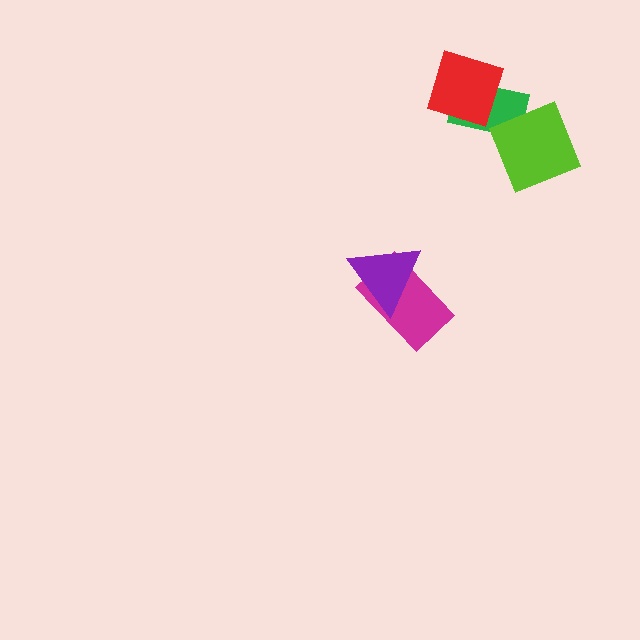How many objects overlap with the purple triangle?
1 object overlaps with the purple triangle.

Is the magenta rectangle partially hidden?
Yes, it is partially covered by another shape.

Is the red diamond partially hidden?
No, no other shape covers it.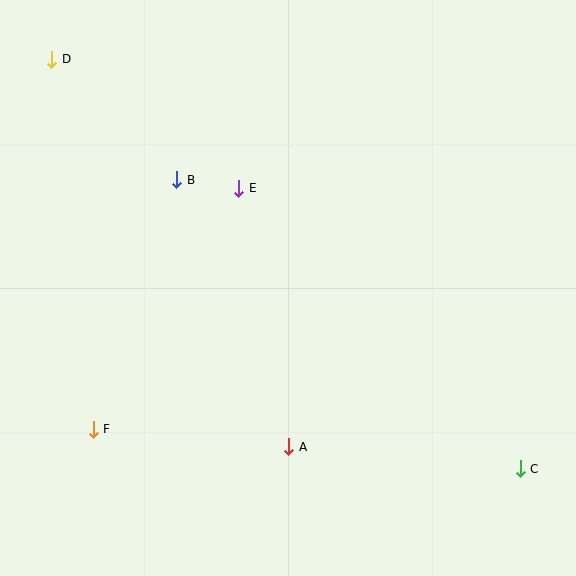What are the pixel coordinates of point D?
Point D is at (52, 60).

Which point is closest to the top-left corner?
Point D is closest to the top-left corner.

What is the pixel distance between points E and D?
The distance between E and D is 227 pixels.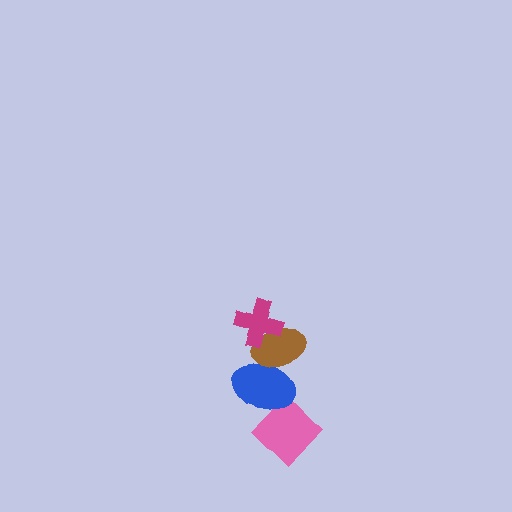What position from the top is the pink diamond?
The pink diamond is 4th from the top.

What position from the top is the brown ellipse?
The brown ellipse is 2nd from the top.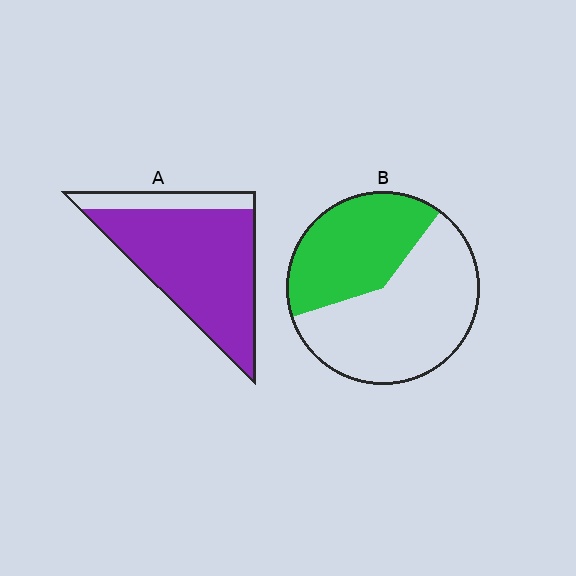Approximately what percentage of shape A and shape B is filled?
A is approximately 80% and B is approximately 40%.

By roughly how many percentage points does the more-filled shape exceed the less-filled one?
By roughly 40 percentage points (A over B).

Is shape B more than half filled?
No.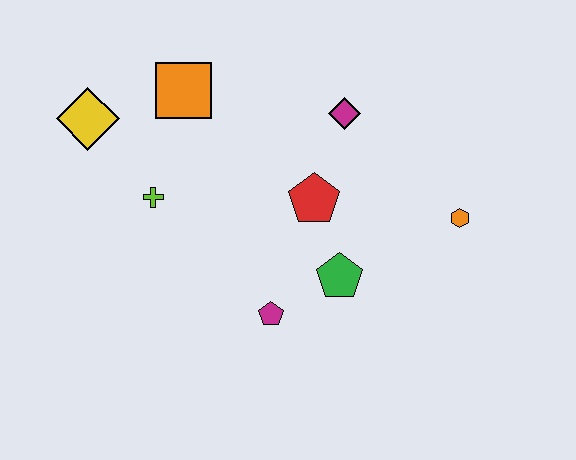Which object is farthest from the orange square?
The orange hexagon is farthest from the orange square.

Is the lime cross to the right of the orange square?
No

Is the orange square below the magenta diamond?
No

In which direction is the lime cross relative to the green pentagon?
The lime cross is to the left of the green pentagon.